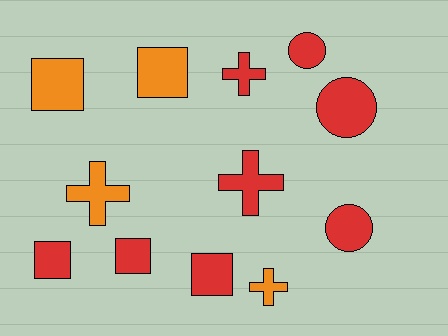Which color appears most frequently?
Red, with 8 objects.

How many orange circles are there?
There are no orange circles.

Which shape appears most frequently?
Square, with 5 objects.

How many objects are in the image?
There are 12 objects.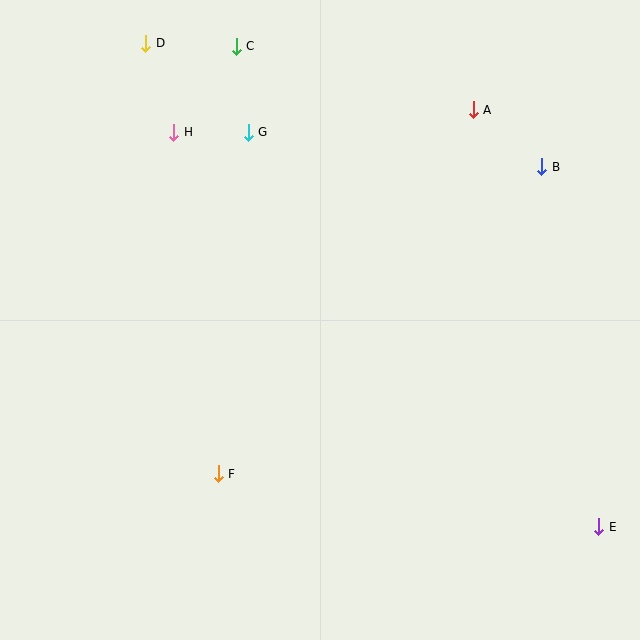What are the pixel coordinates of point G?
Point G is at (248, 132).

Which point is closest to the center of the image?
Point F at (218, 474) is closest to the center.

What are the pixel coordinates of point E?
Point E is at (599, 527).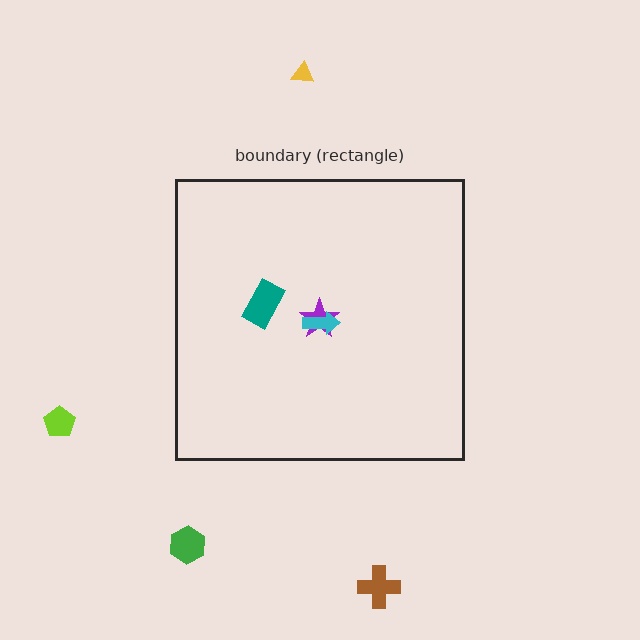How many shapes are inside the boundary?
3 inside, 4 outside.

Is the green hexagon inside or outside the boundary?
Outside.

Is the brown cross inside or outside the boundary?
Outside.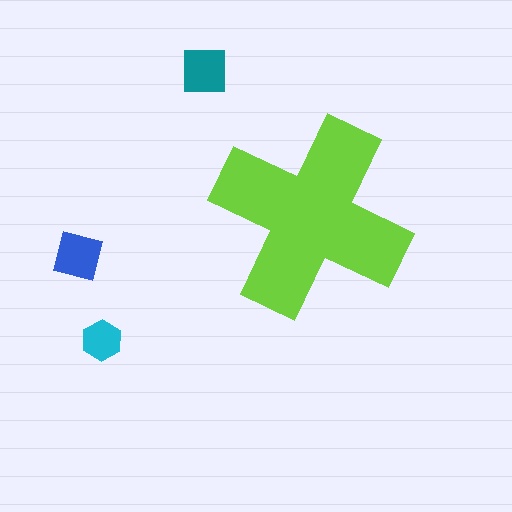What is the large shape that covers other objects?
A lime cross.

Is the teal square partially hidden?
No, the teal square is fully visible.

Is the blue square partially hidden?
No, the blue square is fully visible.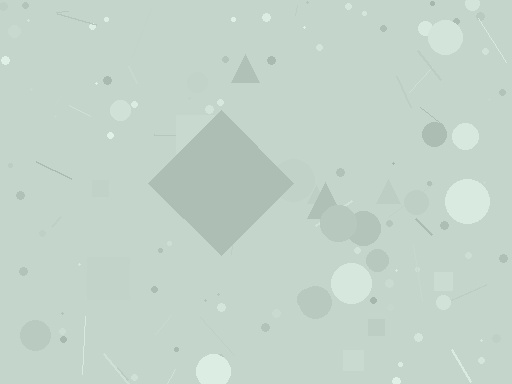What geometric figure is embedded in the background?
A diamond is embedded in the background.